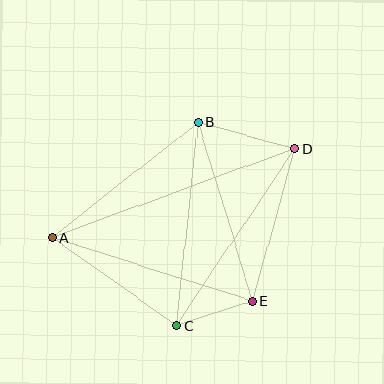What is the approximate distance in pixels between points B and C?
The distance between B and C is approximately 205 pixels.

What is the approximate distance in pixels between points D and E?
The distance between D and E is approximately 158 pixels.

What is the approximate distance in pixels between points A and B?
The distance between A and B is approximately 186 pixels.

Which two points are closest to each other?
Points C and E are closest to each other.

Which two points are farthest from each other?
Points A and D are farthest from each other.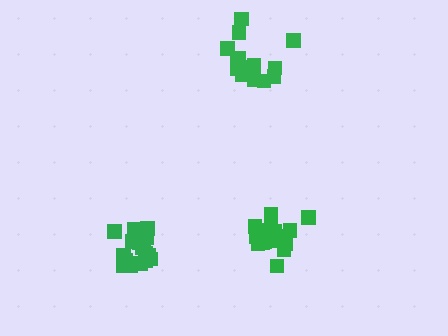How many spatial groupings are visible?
There are 3 spatial groupings.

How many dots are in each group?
Group 1: 16 dots, Group 2: 19 dots, Group 3: 19 dots (54 total).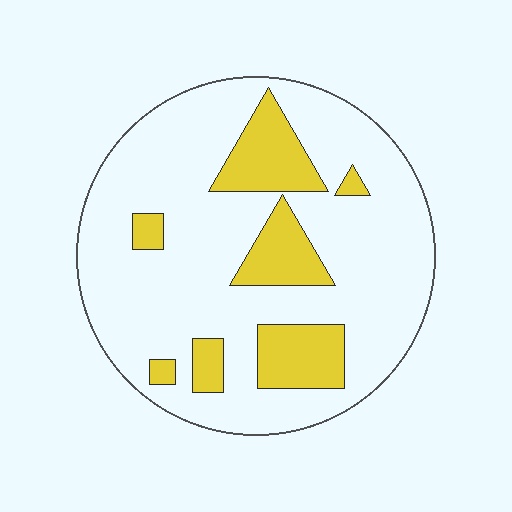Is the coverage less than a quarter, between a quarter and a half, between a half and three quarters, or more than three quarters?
Less than a quarter.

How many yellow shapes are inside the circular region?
7.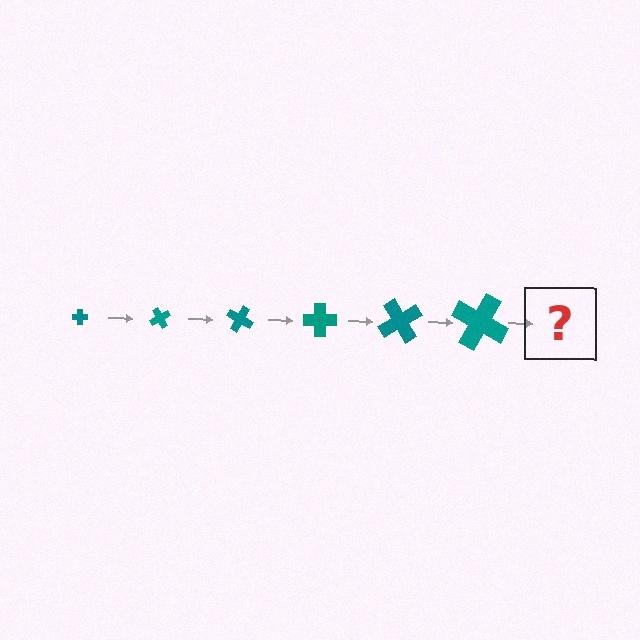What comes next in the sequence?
The next element should be a cross, larger than the previous one and rotated 360 degrees from the start.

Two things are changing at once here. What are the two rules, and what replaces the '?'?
The two rules are that the cross grows larger each step and it rotates 60 degrees each step. The '?' should be a cross, larger than the previous one and rotated 360 degrees from the start.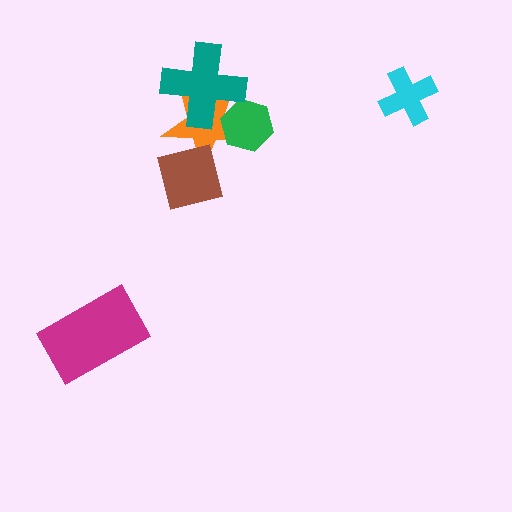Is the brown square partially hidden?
No, no other shape covers it.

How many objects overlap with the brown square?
1 object overlaps with the brown square.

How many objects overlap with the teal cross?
2 objects overlap with the teal cross.